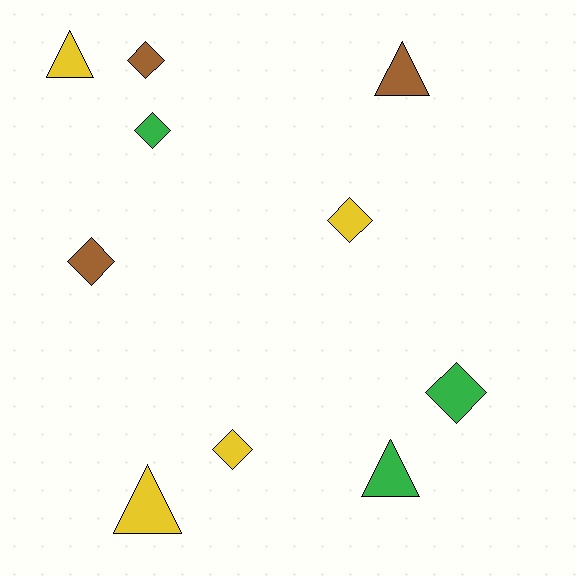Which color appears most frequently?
Yellow, with 4 objects.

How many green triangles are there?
There is 1 green triangle.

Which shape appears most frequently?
Diamond, with 6 objects.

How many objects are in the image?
There are 10 objects.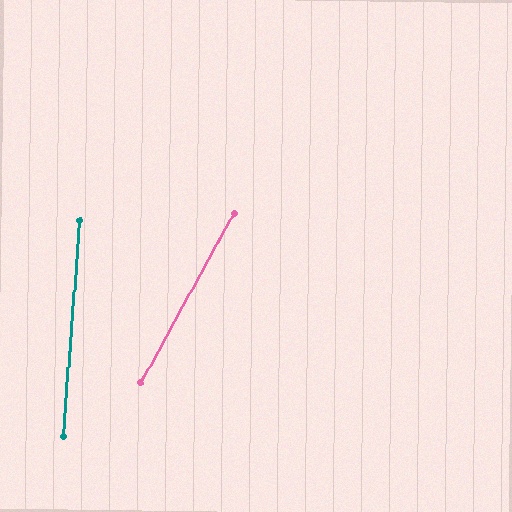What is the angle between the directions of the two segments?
Approximately 24 degrees.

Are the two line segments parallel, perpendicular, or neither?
Neither parallel nor perpendicular — they differ by about 24°.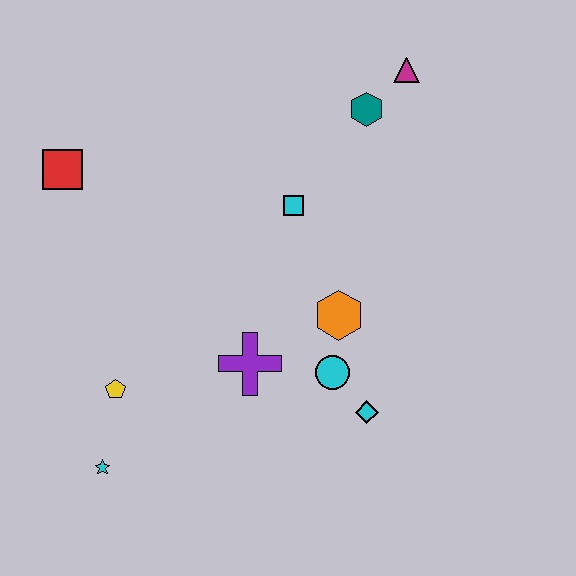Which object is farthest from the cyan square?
The cyan star is farthest from the cyan square.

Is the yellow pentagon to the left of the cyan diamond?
Yes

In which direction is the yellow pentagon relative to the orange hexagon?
The yellow pentagon is to the left of the orange hexagon.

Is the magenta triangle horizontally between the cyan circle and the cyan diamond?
No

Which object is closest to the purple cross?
The cyan circle is closest to the purple cross.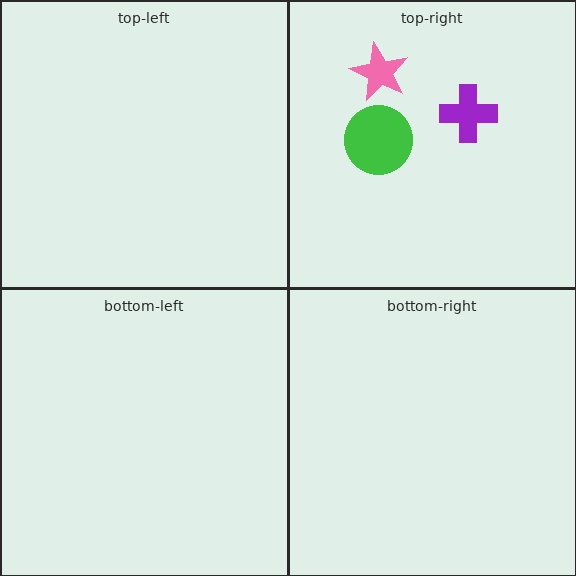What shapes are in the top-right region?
The purple cross, the pink star, the green circle.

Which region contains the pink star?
The top-right region.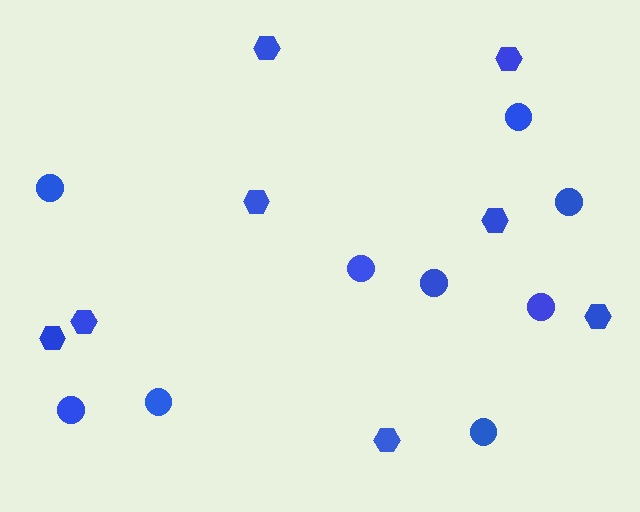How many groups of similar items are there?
There are 2 groups: one group of circles (9) and one group of hexagons (8).